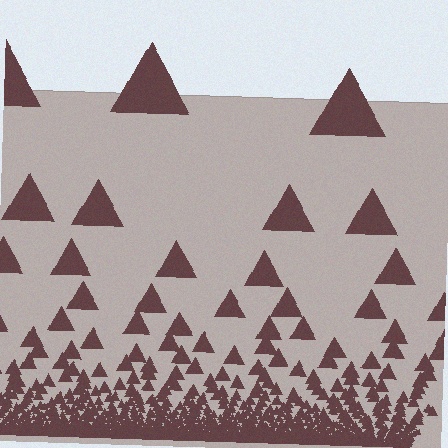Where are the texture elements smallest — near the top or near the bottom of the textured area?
Near the bottom.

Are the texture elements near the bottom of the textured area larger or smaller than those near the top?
Smaller. The gradient is inverted — elements near the bottom are smaller and denser.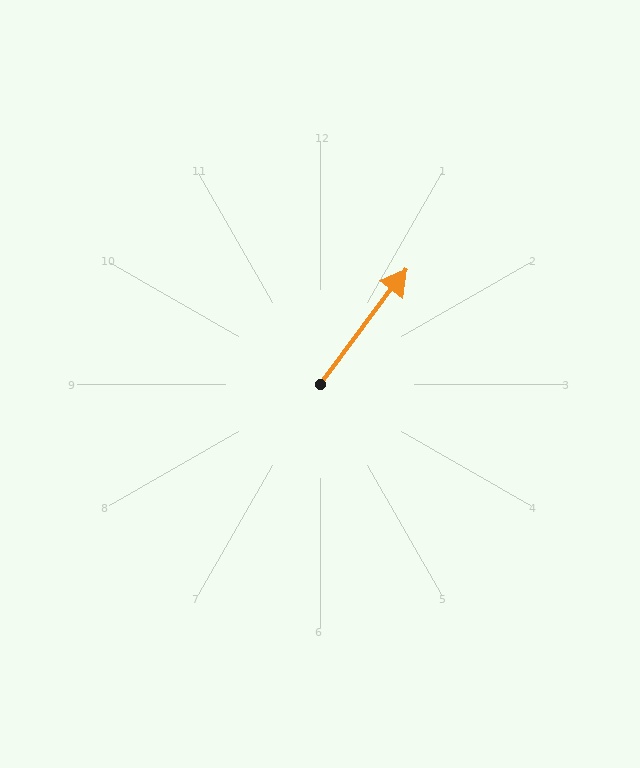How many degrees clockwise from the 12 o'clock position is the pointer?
Approximately 37 degrees.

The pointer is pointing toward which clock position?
Roughly 1 o'clock.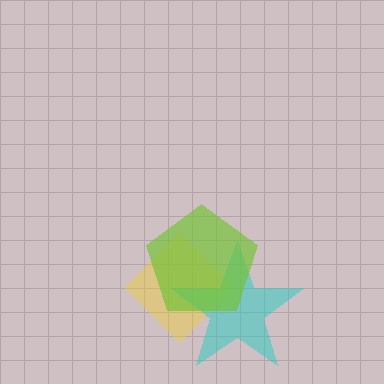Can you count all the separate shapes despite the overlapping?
Yes, there are 3 separate shapes.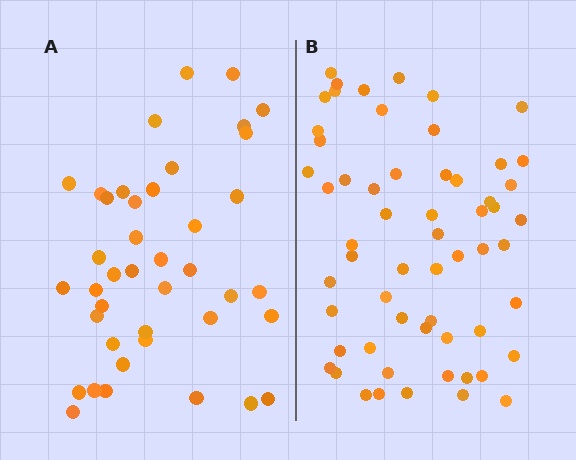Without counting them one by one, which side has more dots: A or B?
Region B (the right region) has more dots.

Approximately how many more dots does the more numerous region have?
Region B has approximately 20 more dots than region A.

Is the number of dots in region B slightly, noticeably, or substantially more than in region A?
Region B has noticeably more, but not dramatically so. The ratio is roughly 1.4 to 1.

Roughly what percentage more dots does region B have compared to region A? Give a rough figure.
About 45% more.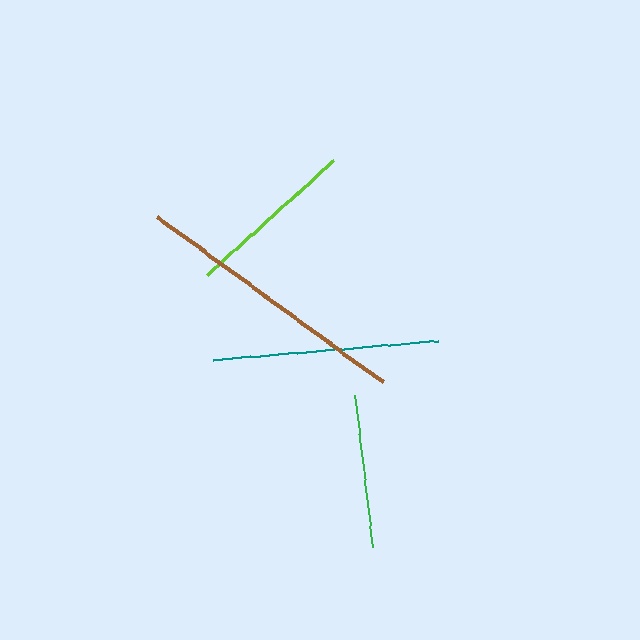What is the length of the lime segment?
The lime segment is approximately 170 pixels long.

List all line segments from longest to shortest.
From longest to shortest: brown, teal, lime, green.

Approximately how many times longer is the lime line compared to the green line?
The lime line is approximately 1.1 times the length of the green line.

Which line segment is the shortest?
The green line is the shortest at approximately 153 pixels.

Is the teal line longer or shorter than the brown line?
The brown line is longer than the teal line.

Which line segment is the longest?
The brown line is the longest at approximately 280 pixels.